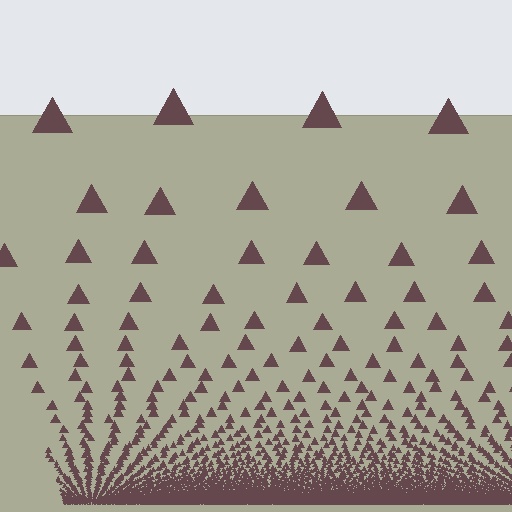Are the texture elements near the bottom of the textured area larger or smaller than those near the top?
Smaller. The gradient is inverted — elements near the bottom are smaller and denser.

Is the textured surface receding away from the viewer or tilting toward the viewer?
The surface appears to tilt toward the viewer. Texture elements get larger and sparser toward the top.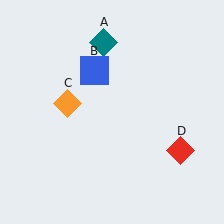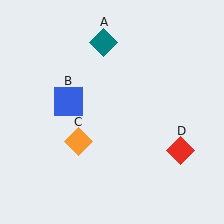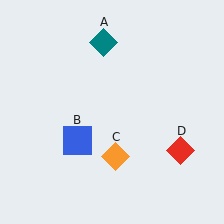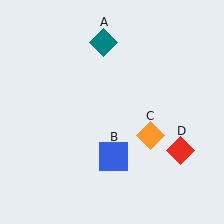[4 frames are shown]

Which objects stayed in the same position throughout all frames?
Teal diamond (object A) and red diamond (object D) remained stationary.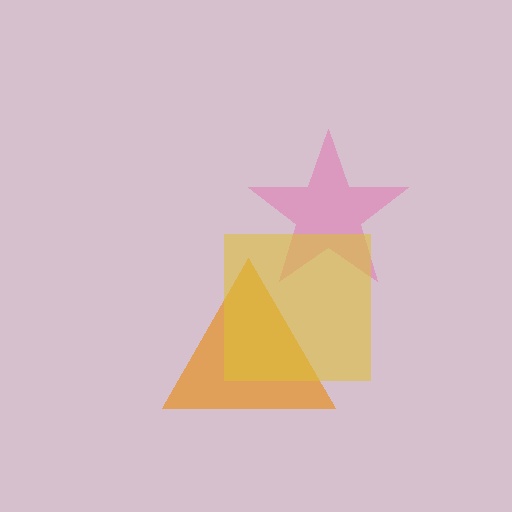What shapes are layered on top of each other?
The layered shapes are: an orange triangle, a pink star, a yellow square.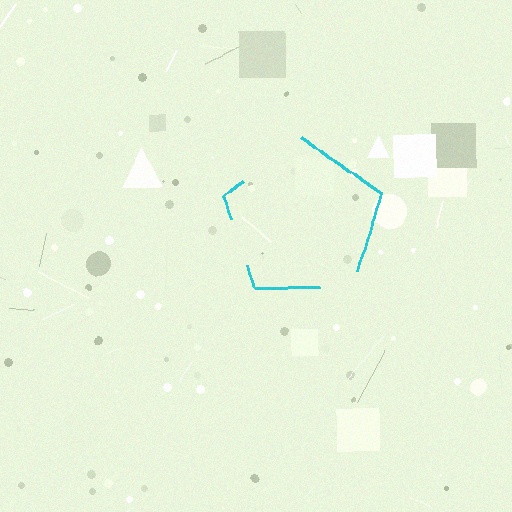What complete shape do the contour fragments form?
The contour fragments form a pentagon.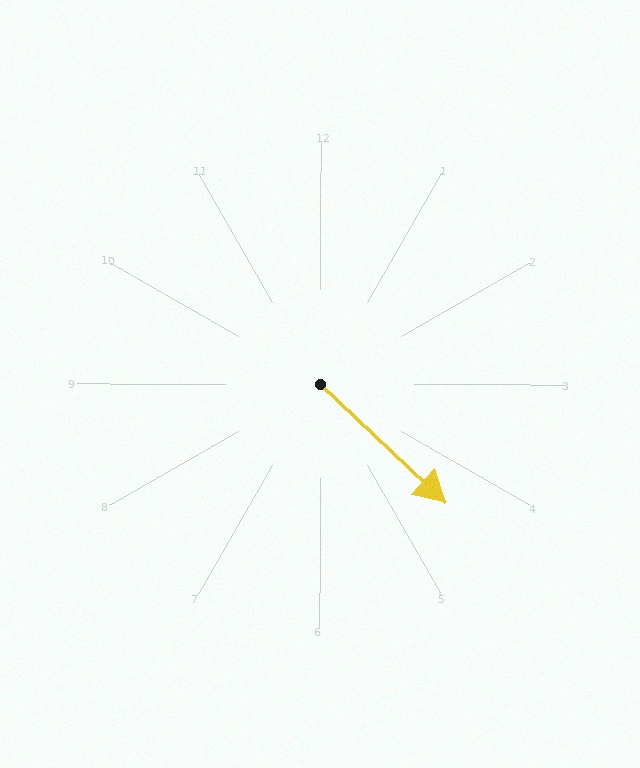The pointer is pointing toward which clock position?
Roughly 4 o'clock.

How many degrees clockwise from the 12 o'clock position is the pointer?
Approximately 133 degrees.